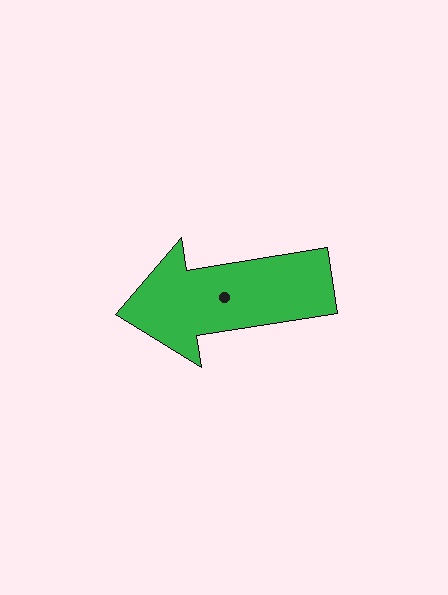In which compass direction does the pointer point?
West.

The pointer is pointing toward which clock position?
Roughly 9 o'clock.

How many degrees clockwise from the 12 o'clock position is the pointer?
Approximately 261 degrees.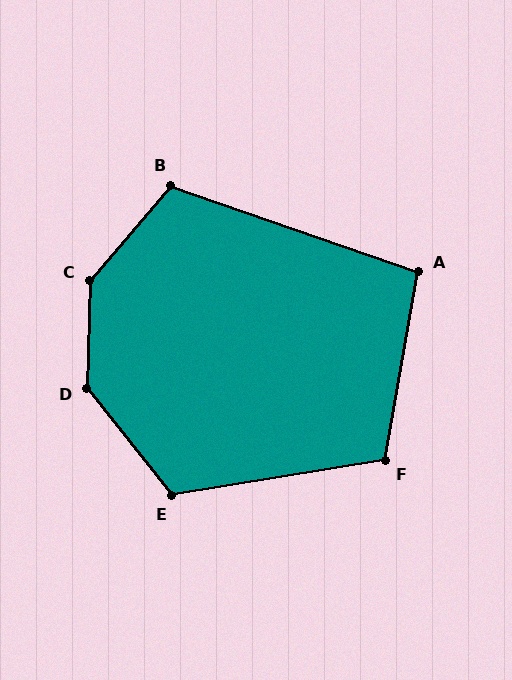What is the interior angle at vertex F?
Approximately 109 degrees (obtuse).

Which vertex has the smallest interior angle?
A, at approximately 99 degrees.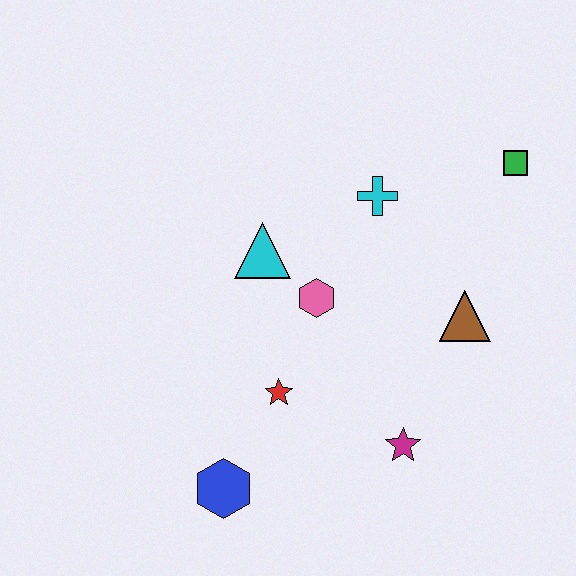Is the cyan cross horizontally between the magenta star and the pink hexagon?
Yes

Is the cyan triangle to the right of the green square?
No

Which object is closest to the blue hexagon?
The red star is closest to the blue hexagon.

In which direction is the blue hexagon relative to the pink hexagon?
The blue hexagon is below the pink hexagon.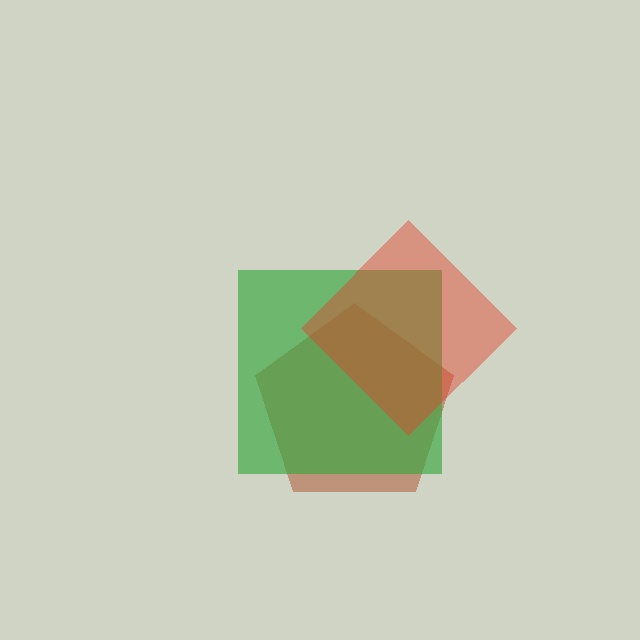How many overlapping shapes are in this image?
There are 3 overlapping shapes in the image.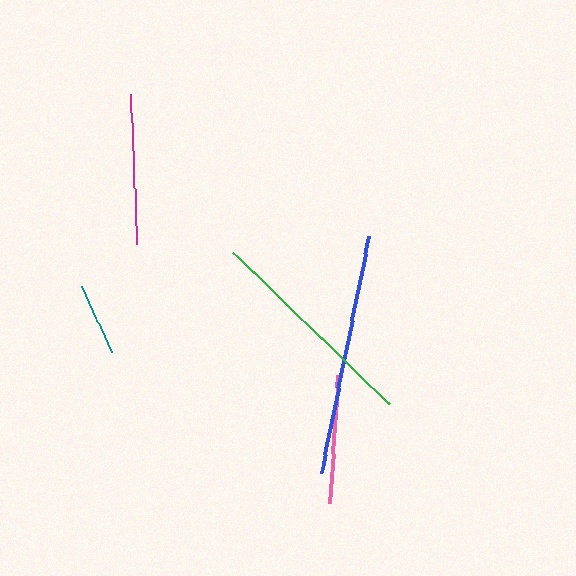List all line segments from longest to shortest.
From longest to shortest: blue, green, magenta, pink, teal.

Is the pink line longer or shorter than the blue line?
The blue line is longer than the pink line.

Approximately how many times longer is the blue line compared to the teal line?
The blue line is approximately 3.4 times the length of the teal line.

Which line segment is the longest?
The blue line is the longest at approximately 241 pixels.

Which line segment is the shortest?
The teal line is the shortest at approximately 72 pixels.